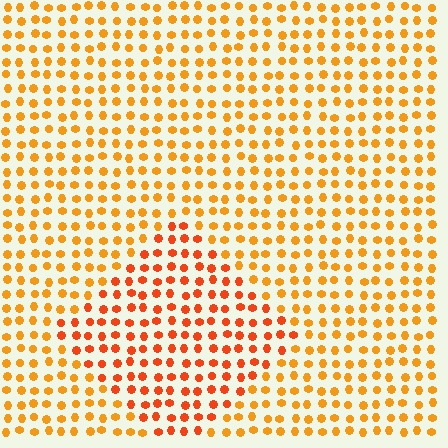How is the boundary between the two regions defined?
The boundary is defined purely by a slight shift in hue (about 24 degrees). Spacing, size, and orientation are identical on both sides.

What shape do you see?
I see a diamond.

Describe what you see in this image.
The image is filled with small orange elements in a uniform arrangement. A diamond-shaped region is visible where the elements are tinted to a slightly different hue, forming a subtle color boundary.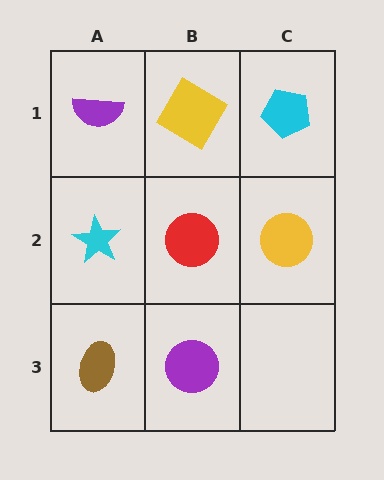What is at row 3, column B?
A purple circle.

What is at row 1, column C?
A cyan pentagon.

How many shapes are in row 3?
2 shapes.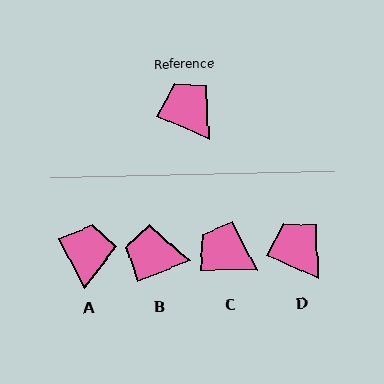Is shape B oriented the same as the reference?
No, it is off by about 46 degrees.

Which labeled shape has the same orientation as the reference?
D.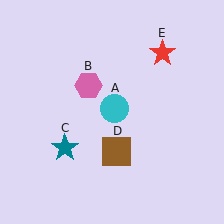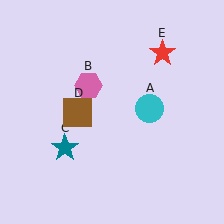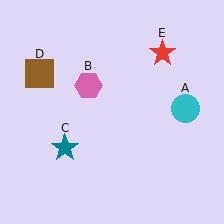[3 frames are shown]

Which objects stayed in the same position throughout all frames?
Pink hexagon (object B) and teal star (object C) and red star (object E) remained stationary.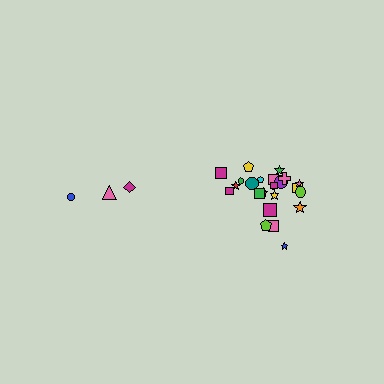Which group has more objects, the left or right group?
The right group.